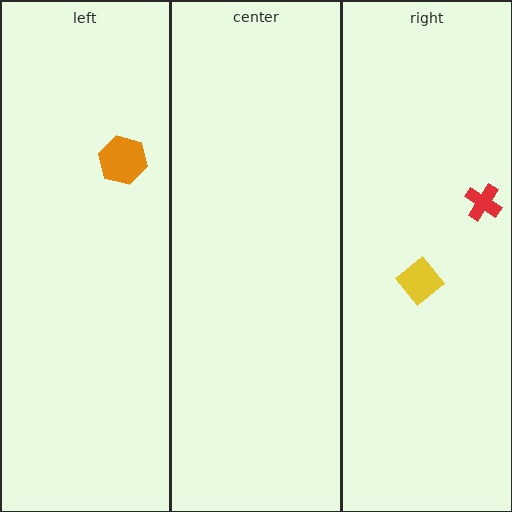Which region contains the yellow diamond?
The right region.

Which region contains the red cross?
The right region.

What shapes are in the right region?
The red cross, the yellow diamond.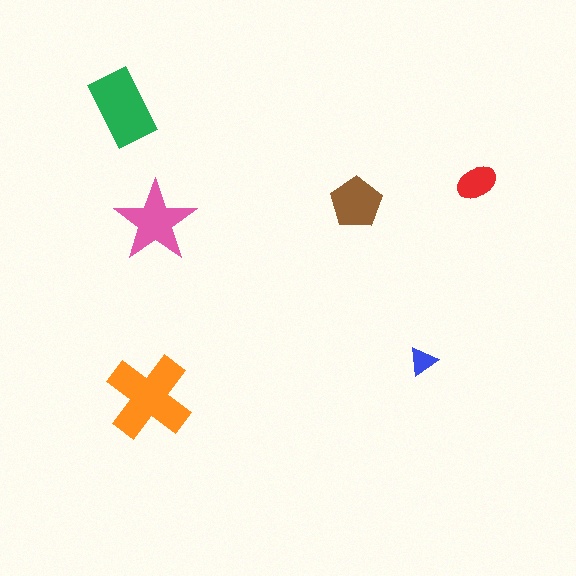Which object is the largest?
The orange cross.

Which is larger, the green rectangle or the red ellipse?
The green rectangle.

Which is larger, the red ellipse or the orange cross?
The orange cross.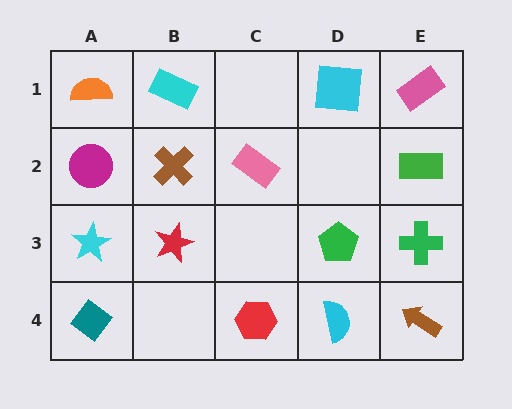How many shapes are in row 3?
4 shapes.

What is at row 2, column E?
A green rectangle.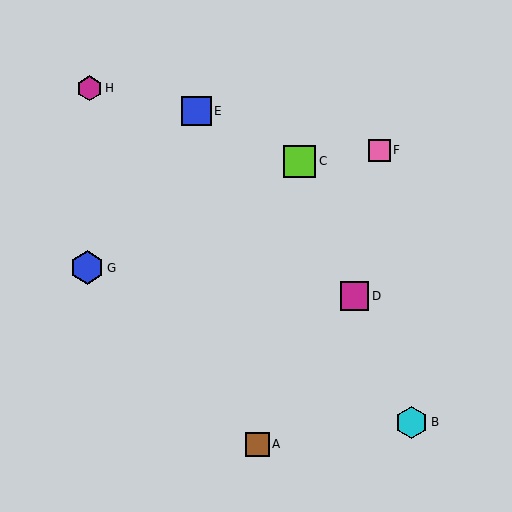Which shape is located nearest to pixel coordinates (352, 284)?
The magenta square (labeled D) at (355, 296) is nearest to that location.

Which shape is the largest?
The blue hexagon (labeled G) is the largest.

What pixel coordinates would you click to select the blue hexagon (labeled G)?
Click at (87, 268) to select the blue hexagon G.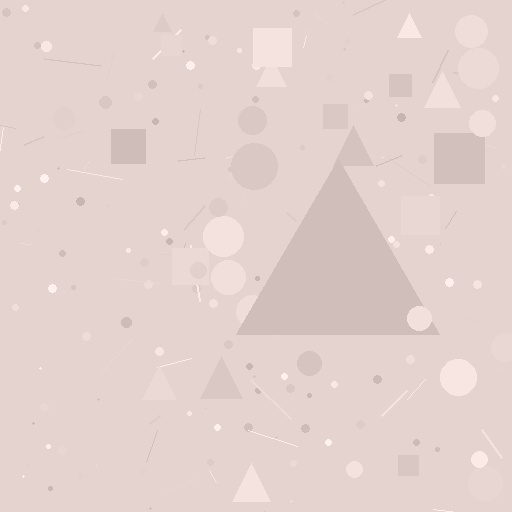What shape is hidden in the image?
A triangle is hidden in the image.